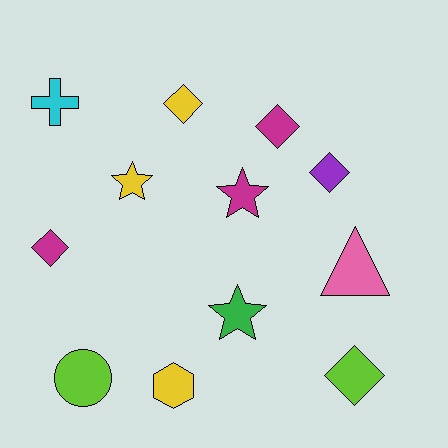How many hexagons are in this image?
There is 1 hexagon.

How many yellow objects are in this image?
There are 3 yellow objects.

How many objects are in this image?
There are 12 objects.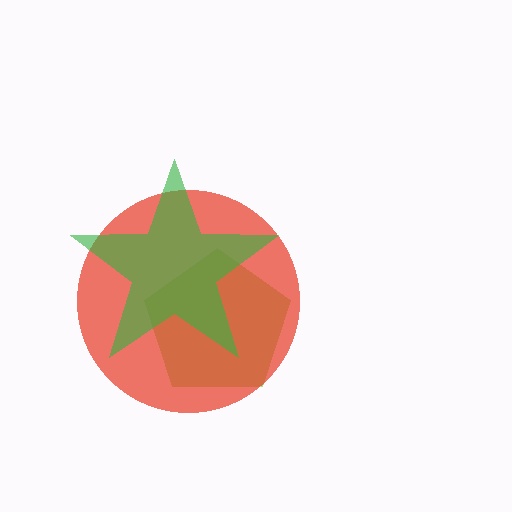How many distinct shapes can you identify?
There are 3 distinct shapes: a lime pentagon, a red circle, a green star.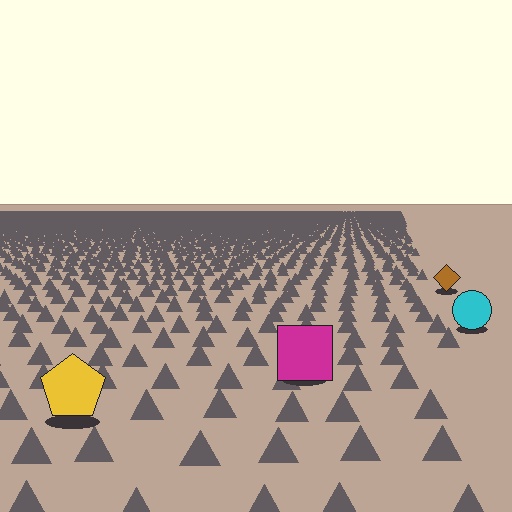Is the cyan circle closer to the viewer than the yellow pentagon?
No. The yellow pentagon is closer — you can tell from the texture gradient: the ground texture is coarser near it.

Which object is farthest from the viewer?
The brown diamond is farthest from the viewer. It appears smaller and the ground texture around it is denser.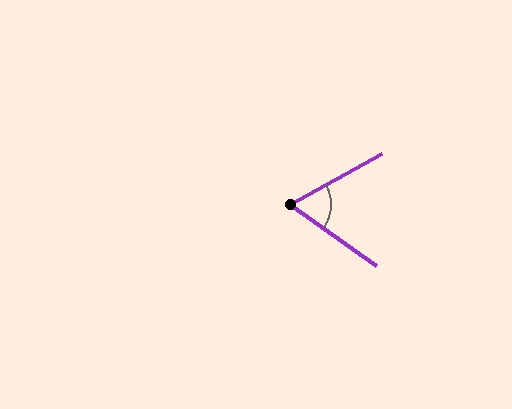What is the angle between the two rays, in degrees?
Approximately 64 degrees.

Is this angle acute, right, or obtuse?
It is acute.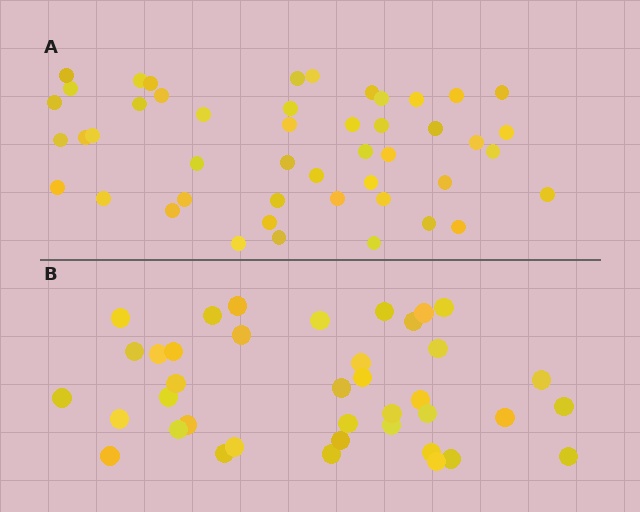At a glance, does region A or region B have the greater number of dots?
Region A (the top region) has more dots.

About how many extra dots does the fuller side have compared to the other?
Region A has roughly 8 or so more dots than region B.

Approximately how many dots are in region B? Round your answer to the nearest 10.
About 40 dots. (The exact count is 39, which rounds to 40.)